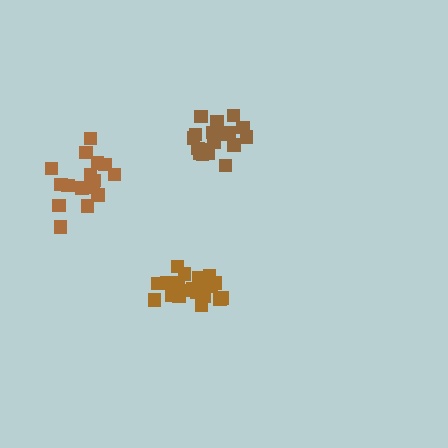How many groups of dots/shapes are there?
There are 3 groups.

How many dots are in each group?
Group 1: 17 dots, Group 2: 20 dots, Group 3: 19 dots (56 total).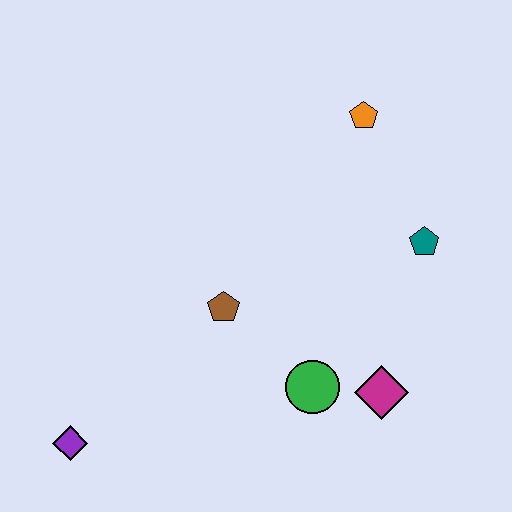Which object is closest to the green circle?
The magenta diamond is closest to the green circle.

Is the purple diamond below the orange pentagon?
Yes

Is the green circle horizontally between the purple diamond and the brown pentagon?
No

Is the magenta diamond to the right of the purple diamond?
Yes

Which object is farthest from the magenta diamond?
The purple diamond is farthest from the magenta diamond.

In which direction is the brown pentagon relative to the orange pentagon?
The brown pentagon is below the orange pentagon.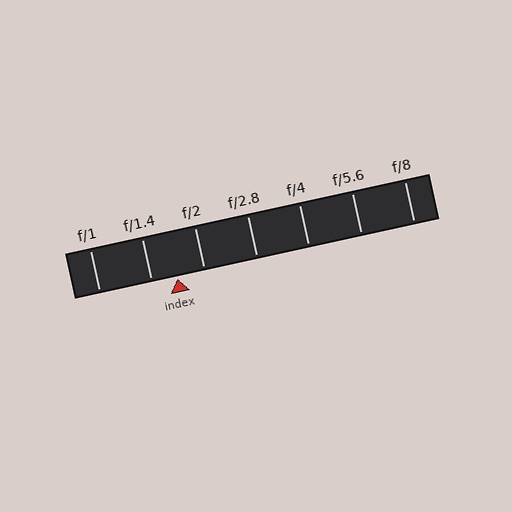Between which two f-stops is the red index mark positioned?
The index mark is between f/1.4 and f/2.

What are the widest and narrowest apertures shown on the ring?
The widest aperture shown is f/1 and the narrowest is f/8.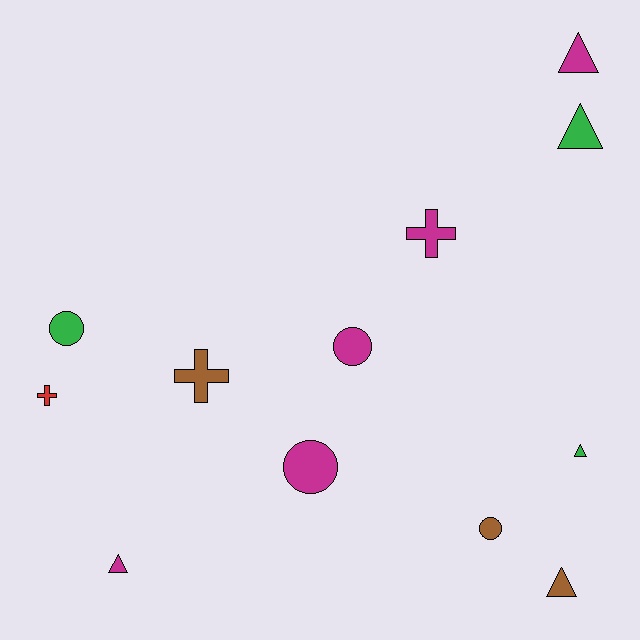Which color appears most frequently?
Magenta, with 5 objects.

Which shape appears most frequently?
Triangle, with 5 objects.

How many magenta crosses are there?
There is 1 magenta cross.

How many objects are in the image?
There are 12 objects.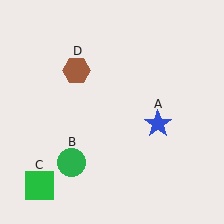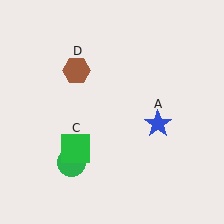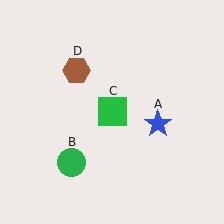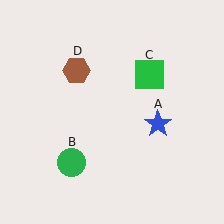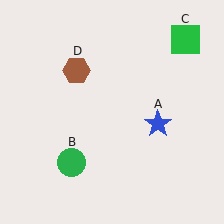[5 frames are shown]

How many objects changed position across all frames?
1 object changed position: green square (object C).